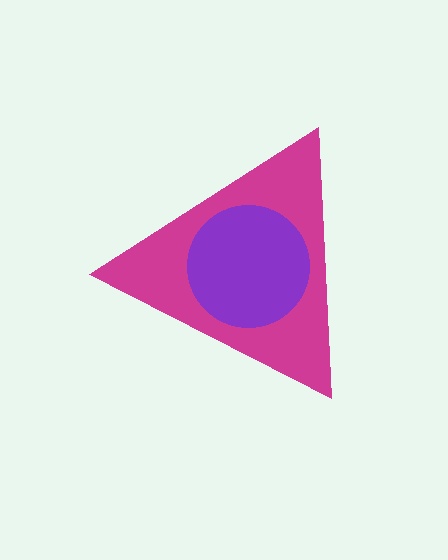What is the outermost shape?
The magenta triangle.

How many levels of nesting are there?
2.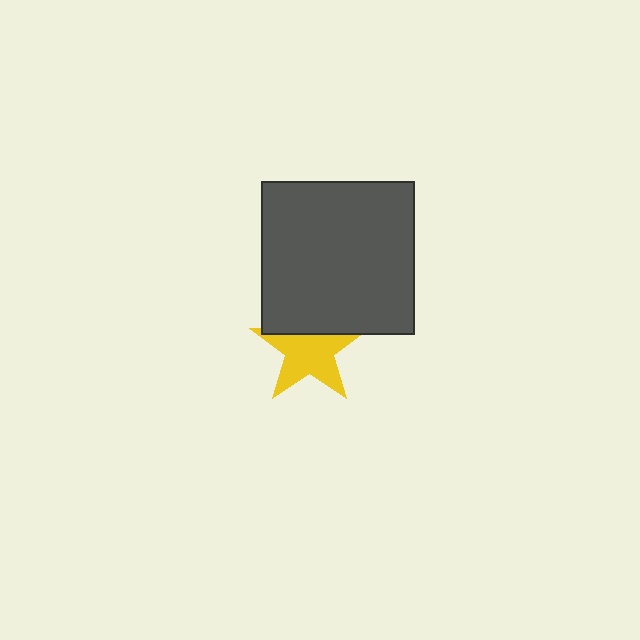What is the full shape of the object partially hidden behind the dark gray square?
The partially hidden object is a yellow star.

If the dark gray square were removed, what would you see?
You would see the complete yellow star.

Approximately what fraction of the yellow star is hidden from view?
Roughly 31% of the yellow star is hidden behind the dark gray square.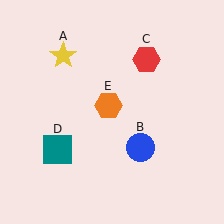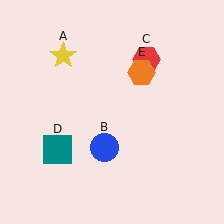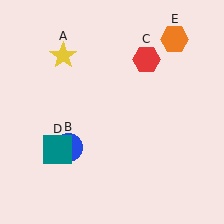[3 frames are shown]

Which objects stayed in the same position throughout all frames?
Yellow star (object A) and red hexagon (object C) and teal square (object D) remained stationary.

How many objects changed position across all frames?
2 objects changed position: blue circle (object B), orange hexagon (object E).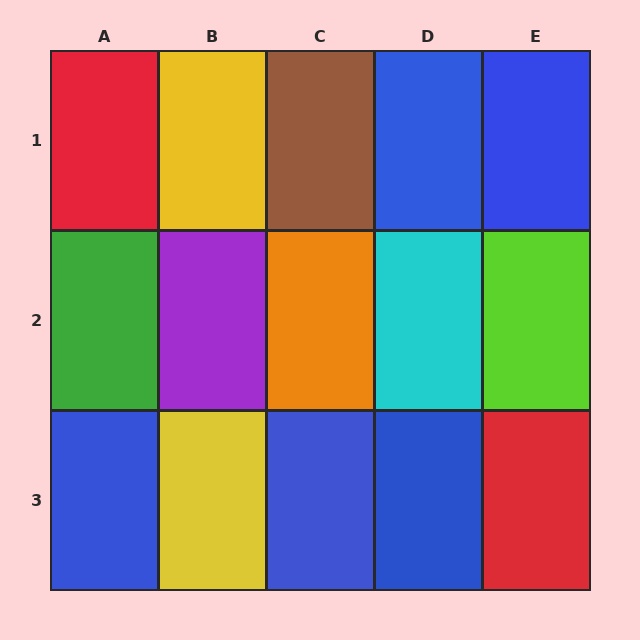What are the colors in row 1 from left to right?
Red, yellow, brown, blue, blue.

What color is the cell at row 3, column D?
Blue.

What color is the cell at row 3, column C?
Blue.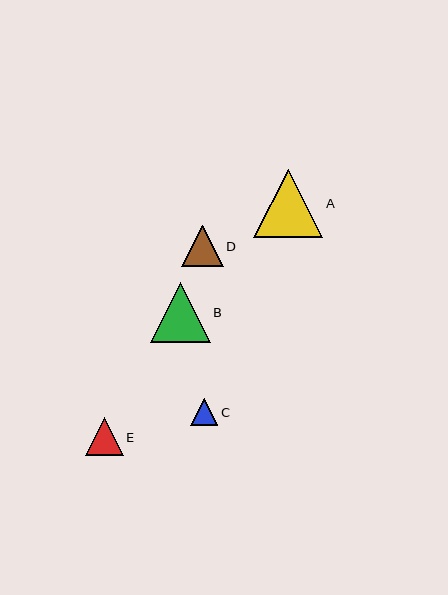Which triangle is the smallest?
Triangle C is the smallest with a size of approximately 27 pixels.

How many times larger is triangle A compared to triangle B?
Triangle A is approximately 1.1 times the size of triangle B.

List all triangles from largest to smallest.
From largest to smallest: A, B, D, E, C.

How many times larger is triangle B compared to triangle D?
Triangle B is approximately 1.4 times the size of triangle D.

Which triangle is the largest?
Triangle A is the largest with a size of approximately 69 pixels.